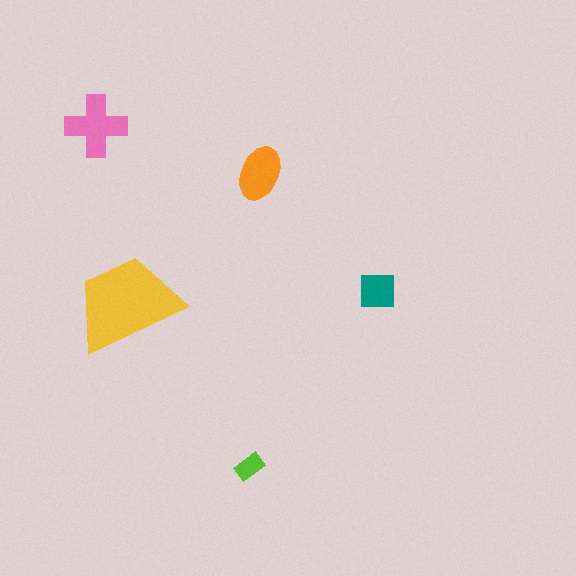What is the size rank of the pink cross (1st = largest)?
2nd.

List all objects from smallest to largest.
The lime rectangle, the teal square, the orange ellipse, the pink cross, the yellow trapezoid.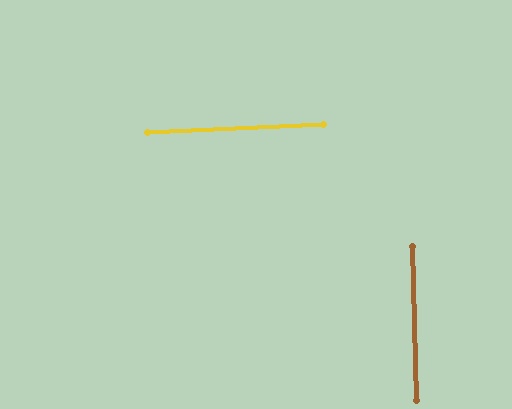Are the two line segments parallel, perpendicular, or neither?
Perpendicular — they meet at approximately 89°.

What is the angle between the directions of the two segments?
Approximately 89 degrees.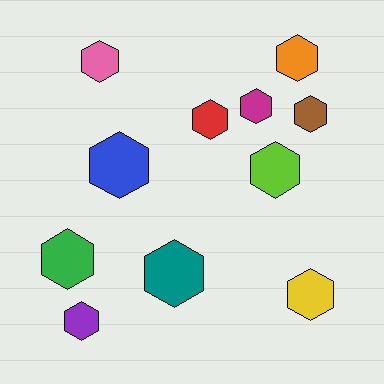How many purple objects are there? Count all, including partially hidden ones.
There is 1 purple object.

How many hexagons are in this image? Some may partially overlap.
There are 11 hexagons.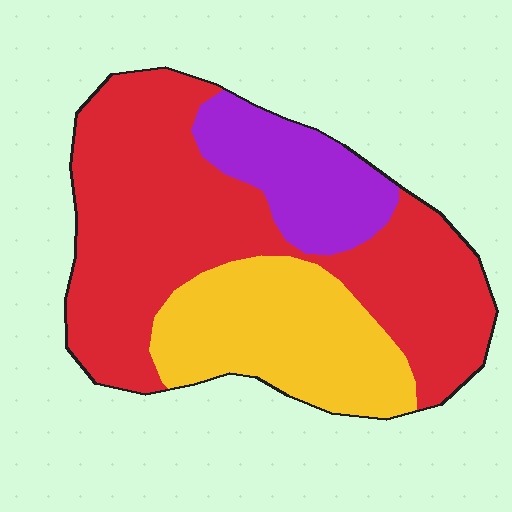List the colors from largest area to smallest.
From largest to smallest: red, yellow, purple.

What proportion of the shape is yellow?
Yellow covers around 25% of the shape.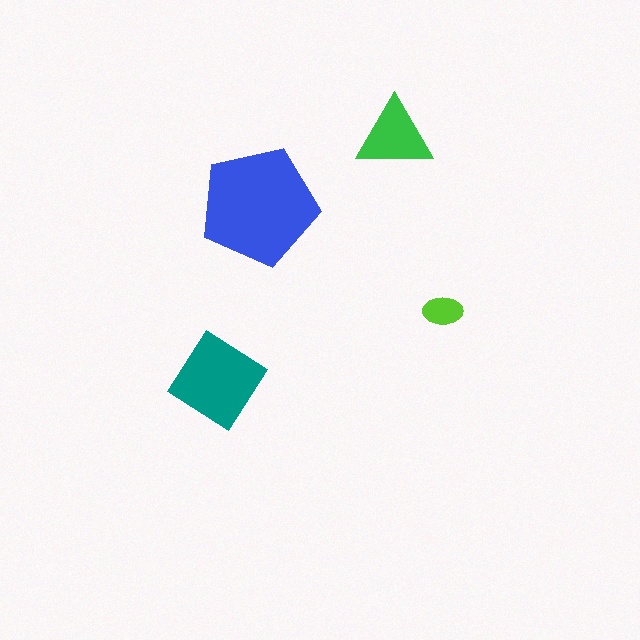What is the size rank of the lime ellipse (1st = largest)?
4th.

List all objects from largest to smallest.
The blue pentagon, the teal diamond, the green triangle, the lime ellipse.